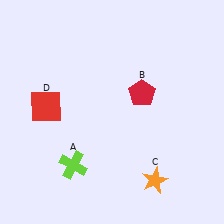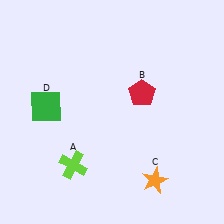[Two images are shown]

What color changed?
The square (D) changed from red in Image 1 to green in Image 2.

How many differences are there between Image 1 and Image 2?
There is 1 difference between the two images.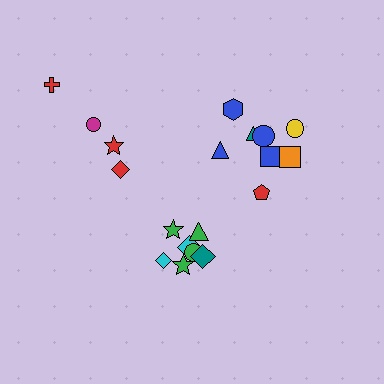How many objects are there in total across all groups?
There are 19 objects.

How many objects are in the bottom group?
There are 7 objects.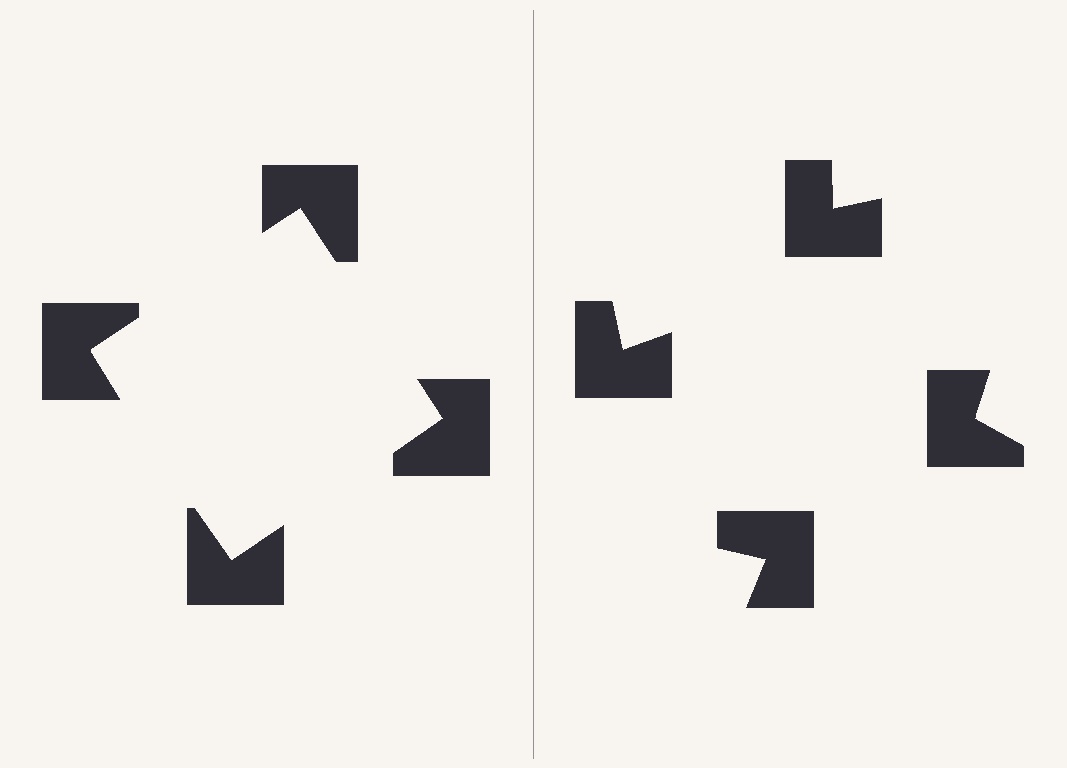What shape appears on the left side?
An illusory square.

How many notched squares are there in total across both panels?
8 — 4 on each side.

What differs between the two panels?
The notched squares are positioned identically on both sides; only the wedge orientations differ. On the left they align to a square; on the right they are misaligned.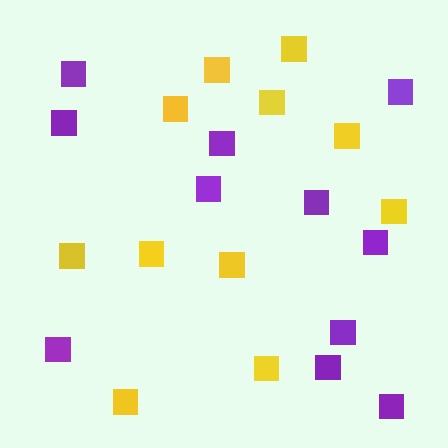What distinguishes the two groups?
There are 2 groups: one group of yellow squares (11) and one group of purple squares (11).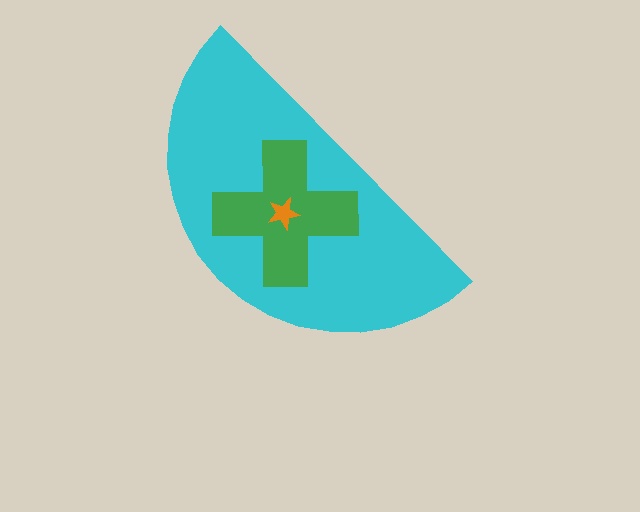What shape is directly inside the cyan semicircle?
The green cross.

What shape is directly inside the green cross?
The orange star.